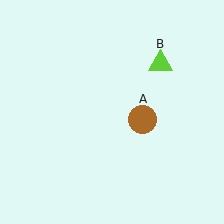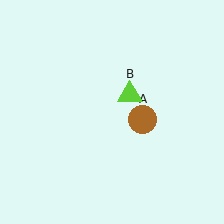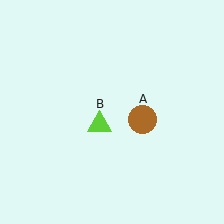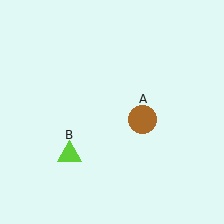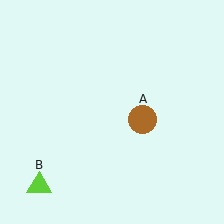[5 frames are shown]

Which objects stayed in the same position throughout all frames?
Brown circle (object A) remained stationary.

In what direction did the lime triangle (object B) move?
The lime triangle (object B) moved down and to the left.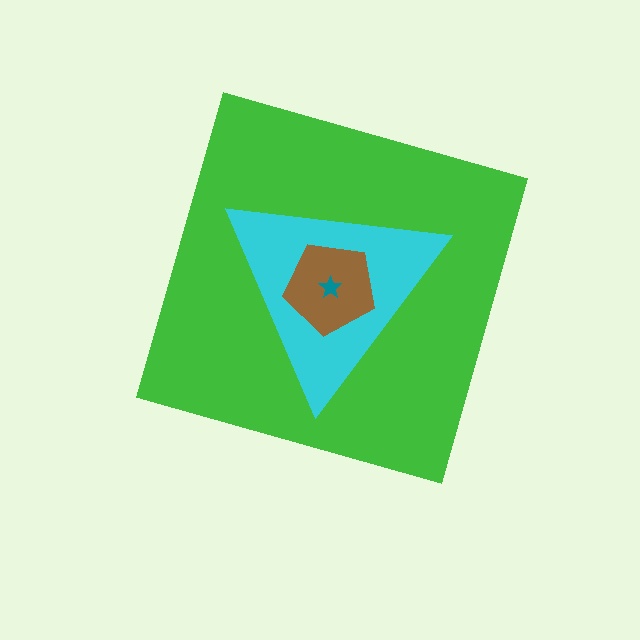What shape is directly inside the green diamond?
The cyan triangle.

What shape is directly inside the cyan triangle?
The brown pentagon.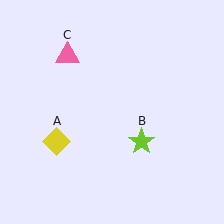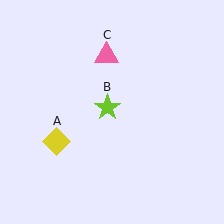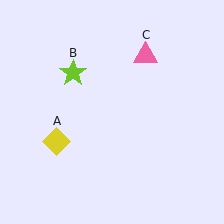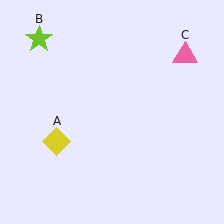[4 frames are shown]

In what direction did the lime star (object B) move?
The lime star (object B) moved up and to the left.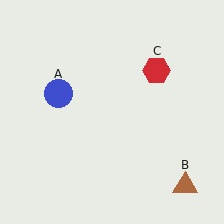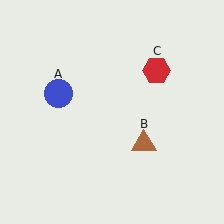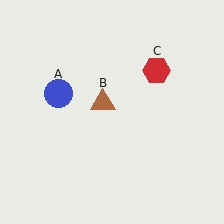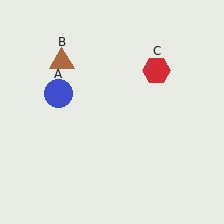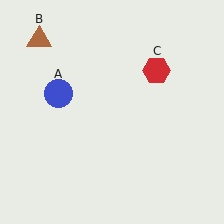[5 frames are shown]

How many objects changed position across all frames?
1 object changed position: brown triangle (object B).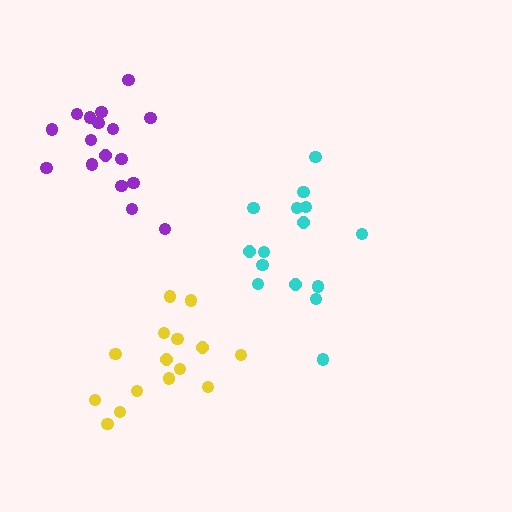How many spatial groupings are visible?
There are 3 spatial groupings.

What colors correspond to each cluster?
The clusters are colored: cyan, purple, yellow.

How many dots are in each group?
Group 1: 15 dots, Group 2: 17 dots, Group 3: 15 dots (47 total).